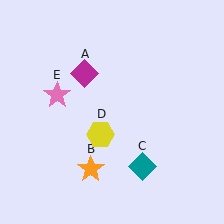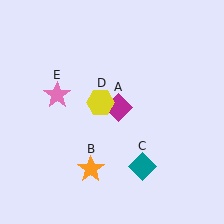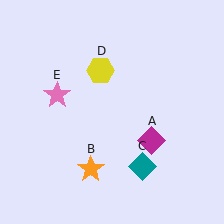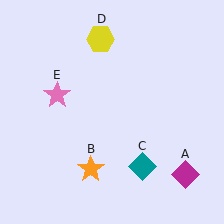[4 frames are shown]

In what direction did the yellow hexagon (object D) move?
The yellow hexagon (object D) moved up.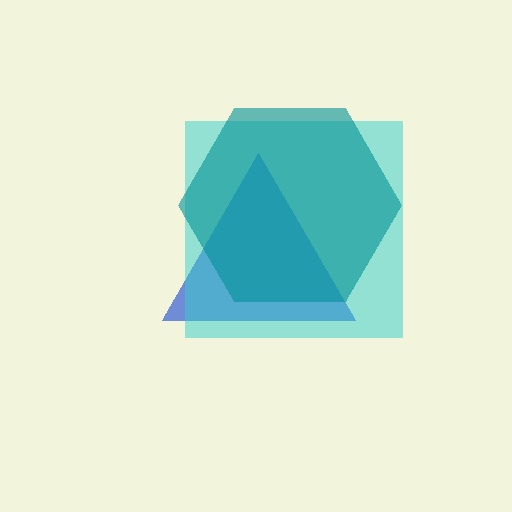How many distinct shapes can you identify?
There are 3 distinct shapes: a blue triangle, a cyan square, a teal hexagon.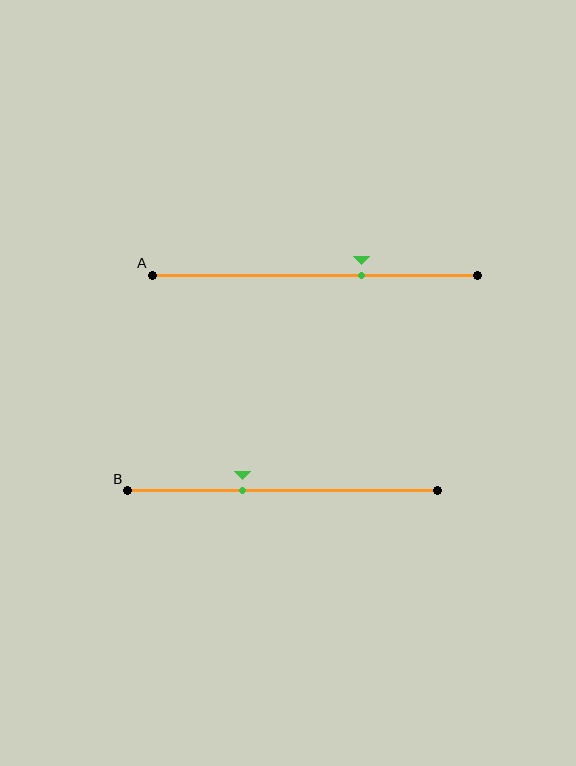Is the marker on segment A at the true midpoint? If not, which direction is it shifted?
No, the marker on segment A is shifted to the right by about 14% of the segment length.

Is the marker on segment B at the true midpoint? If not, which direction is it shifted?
No, the marker on segment B is shifted to the left by about 13% of the segment length.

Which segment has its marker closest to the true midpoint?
Segment B has its marker closest to the true midpoint.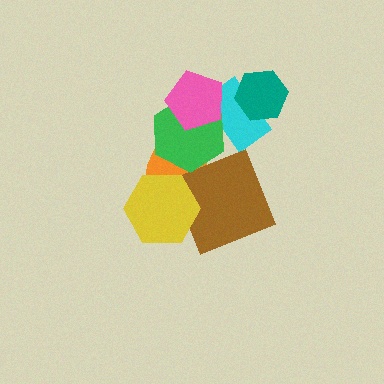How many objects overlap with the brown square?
2 objects overlap with the brown square.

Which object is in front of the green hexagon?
The pink pentagon is in front of the green hexagon.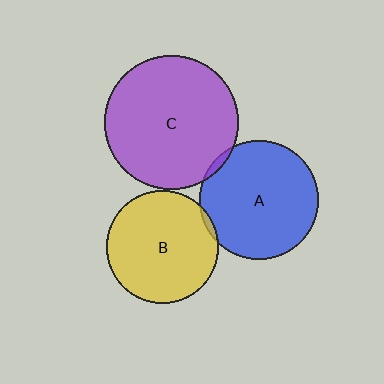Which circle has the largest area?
Circle C (purple).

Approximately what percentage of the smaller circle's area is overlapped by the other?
Approximately 5%.